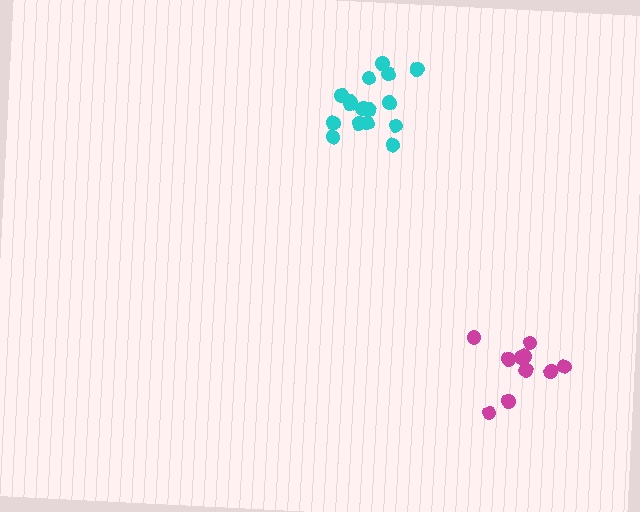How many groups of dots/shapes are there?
There are 2 groups.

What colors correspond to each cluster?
The clusters are colored: cyan, magenta.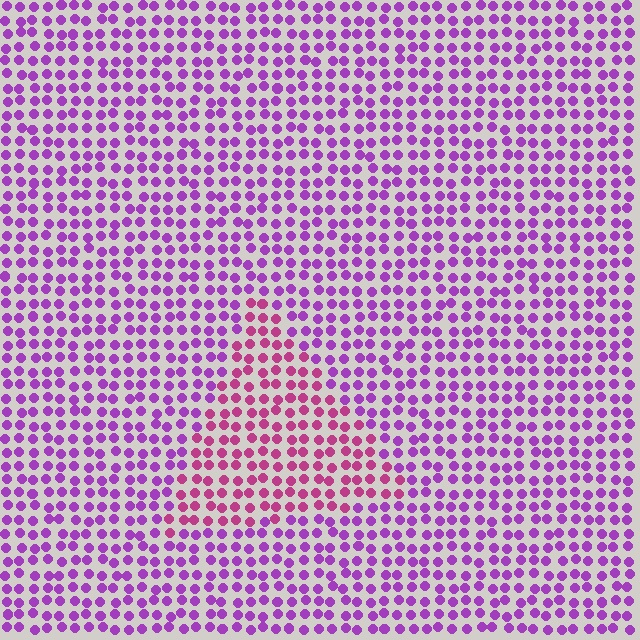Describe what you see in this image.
The image is filled with small purple elements in a uniform arrangement. A triangle-shaped region is visible where the elements are tinted to a slightly different hue, forming a subtle color boundary.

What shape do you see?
I see a triangle.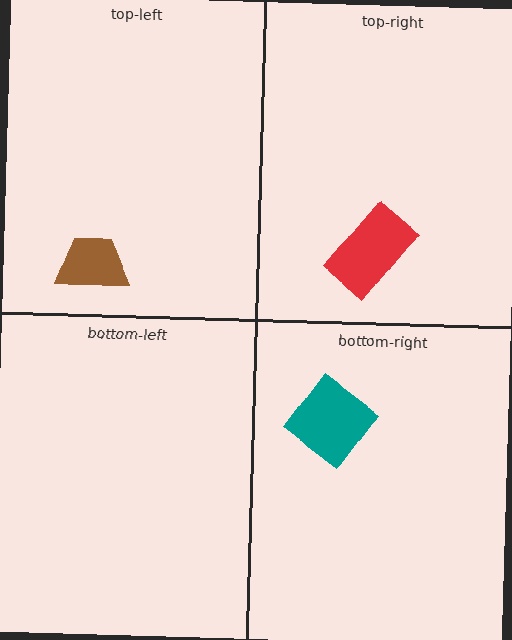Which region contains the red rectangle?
The top-right region.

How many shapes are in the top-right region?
1.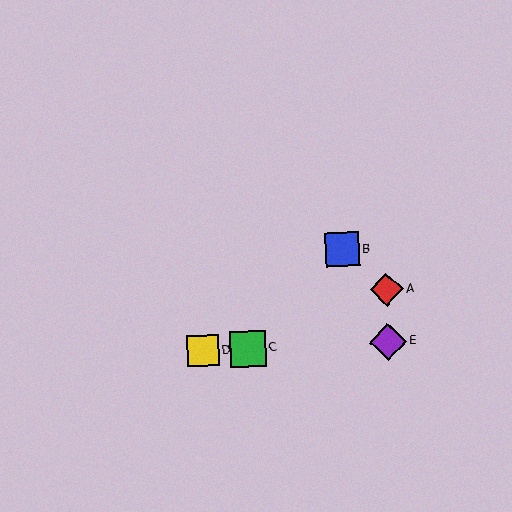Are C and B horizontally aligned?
No, C is at y≈349 and B is at y≈249.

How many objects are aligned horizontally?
3 objects (C, D, E) are aligned horizontally.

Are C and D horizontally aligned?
Yes, both are at y≈349.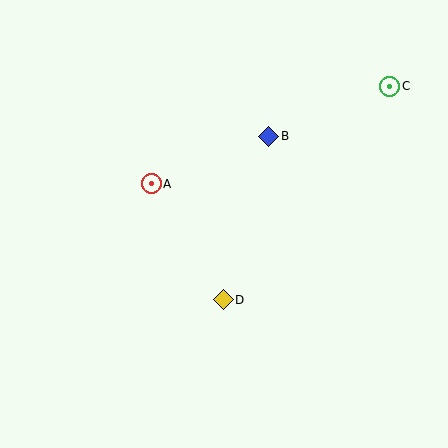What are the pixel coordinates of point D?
Point D is at (223, 300).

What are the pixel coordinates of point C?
Point C is at (390, 86).